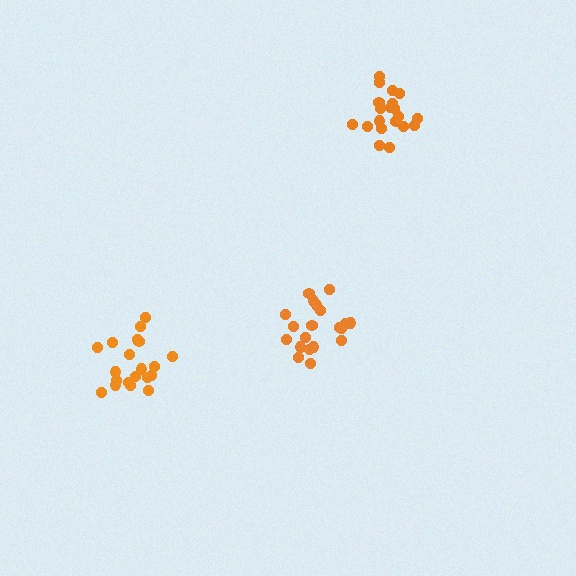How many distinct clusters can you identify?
There are 3 distinct clusters.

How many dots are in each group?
Group 1: 20 dots, Group 2: 20 dots, Group 3: 20 dots (60 total).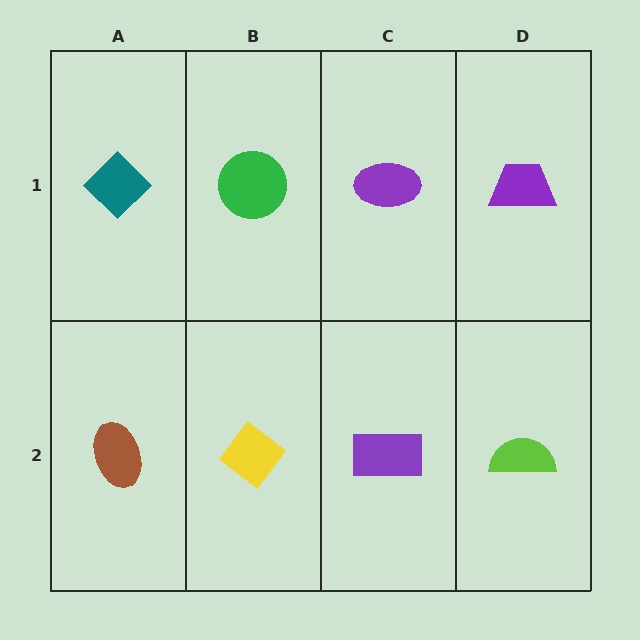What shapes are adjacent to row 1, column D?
A lime semicircle (row 2, column D), a purple ellipse (row 1, column C).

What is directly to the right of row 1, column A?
A green circle.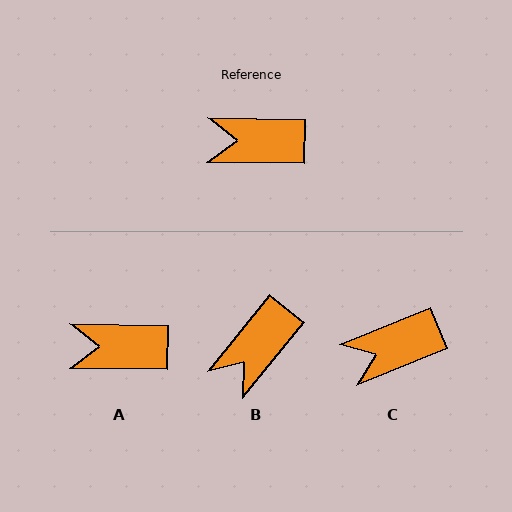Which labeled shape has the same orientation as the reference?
A.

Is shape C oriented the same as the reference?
No, it is off by about 23 degrees.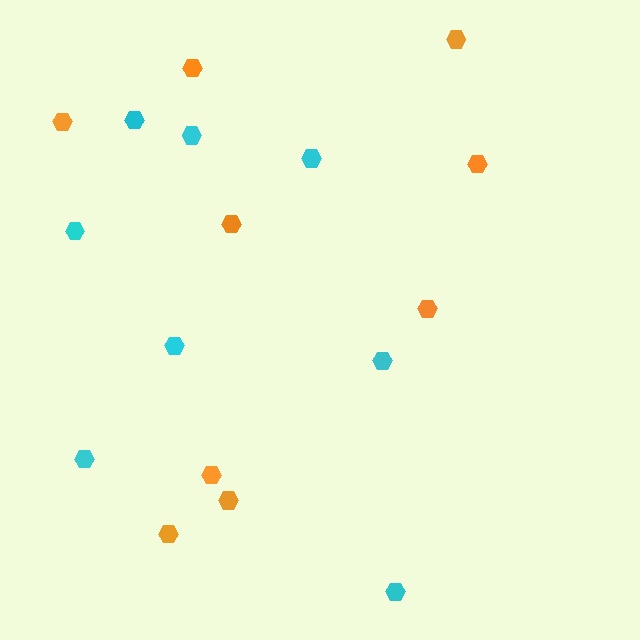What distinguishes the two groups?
There are 2 groups: one group of cyan hexagons (8) and one group of orange hexagons (9).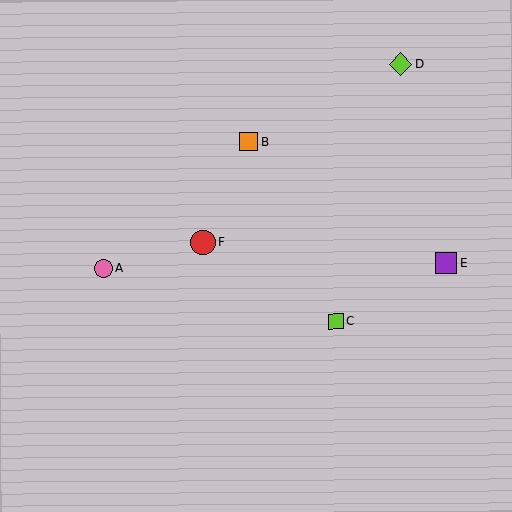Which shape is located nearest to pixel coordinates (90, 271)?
The pink circle (labeled A) at (104, 268) is nearest to that location.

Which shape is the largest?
The red circle (labeled F) is the largest.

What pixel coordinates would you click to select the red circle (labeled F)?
Click at (203, 243) to select the red circle F.